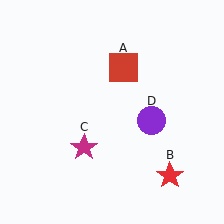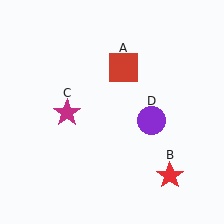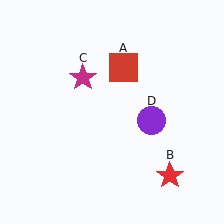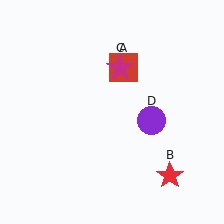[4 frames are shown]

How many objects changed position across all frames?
1 object changed position: magenta star (object C).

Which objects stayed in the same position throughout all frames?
Red square (object A) and red star (object B) and purple circle (object D) remained stationary.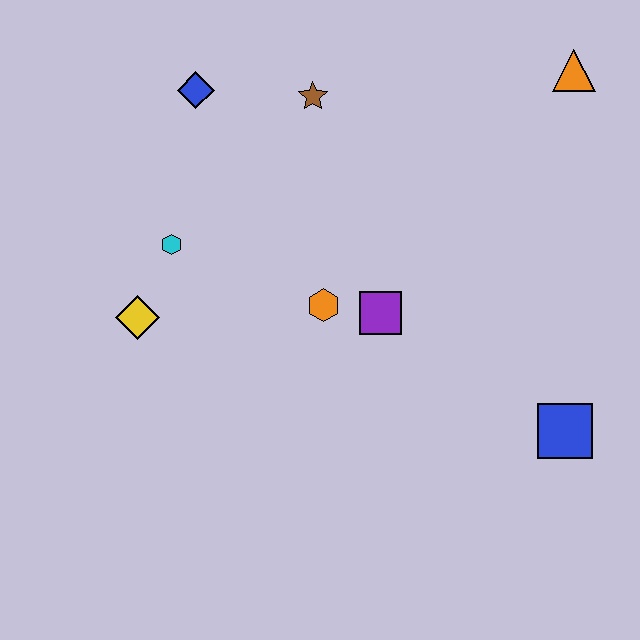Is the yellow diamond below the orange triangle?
Yes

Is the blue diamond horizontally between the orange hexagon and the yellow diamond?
Yes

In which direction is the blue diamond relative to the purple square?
The blue diamond is above the purple square.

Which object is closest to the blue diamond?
The brown star is closest to the blue diamond.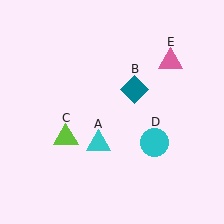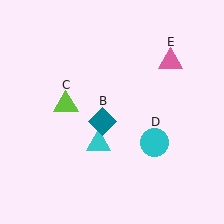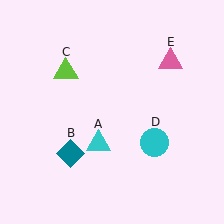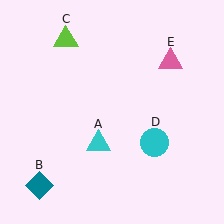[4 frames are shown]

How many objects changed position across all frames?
2 objects changed position: teal diamond (object B), lime triangle (object C).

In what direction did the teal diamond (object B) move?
The teal diamond (object B) moved down and to the left.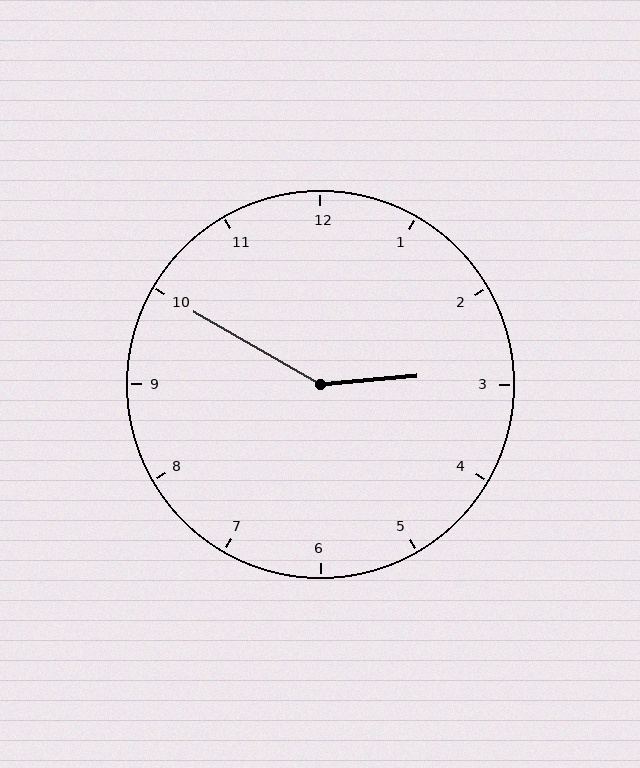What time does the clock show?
2:50.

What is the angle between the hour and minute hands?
Approximately 145 degrees.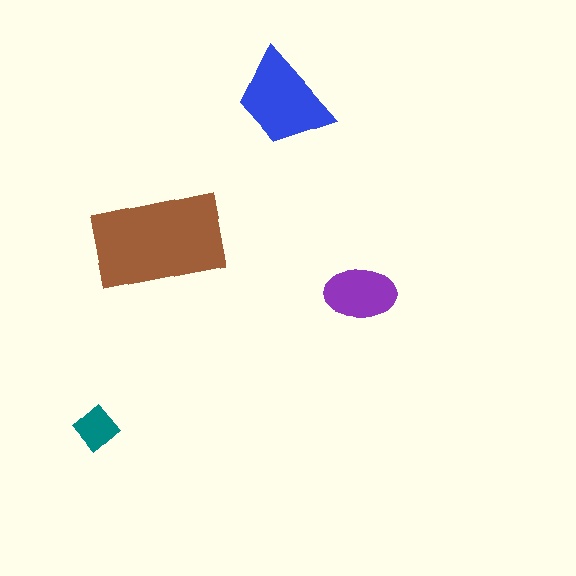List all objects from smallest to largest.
The teal diamond, the purple ellipse, the blue trapezoid, the brown rectangle.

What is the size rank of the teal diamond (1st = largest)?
4th.